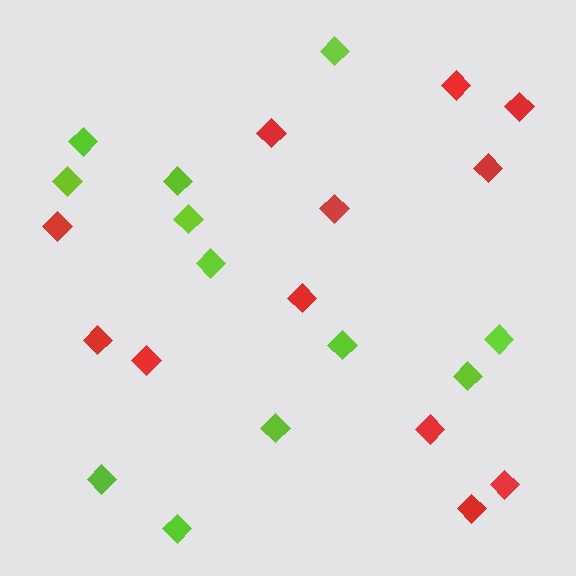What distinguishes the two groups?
There are 2 groups: one group of red diamonds (12) and one group of lime diamonds (12).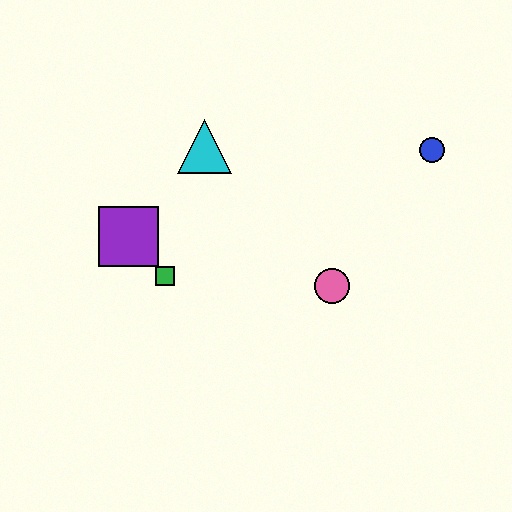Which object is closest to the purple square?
The green square is closest to the purple square.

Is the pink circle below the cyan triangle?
Yes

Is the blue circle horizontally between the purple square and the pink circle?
No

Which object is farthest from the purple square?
The blue circle is farthest from the purple square.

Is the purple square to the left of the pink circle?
Yes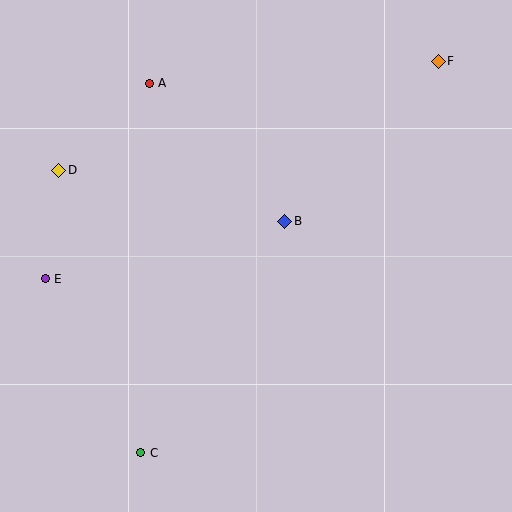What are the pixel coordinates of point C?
Point C is at (141, 453).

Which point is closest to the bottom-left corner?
Point C is closest to the bottom-left corner.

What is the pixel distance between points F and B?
The distance between F and B is 222 pixels.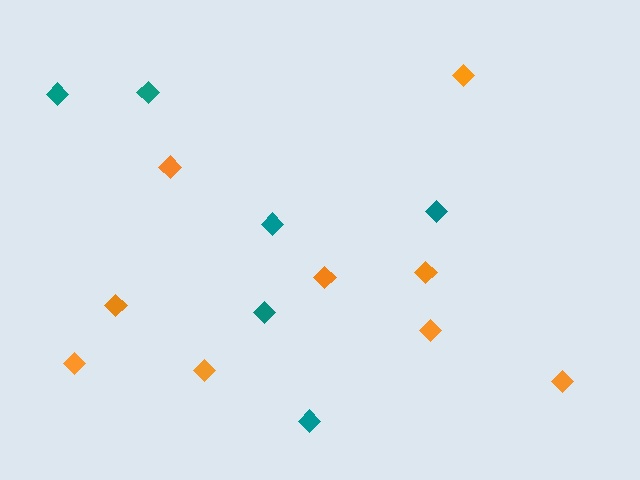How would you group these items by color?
There are 2 groups: one group of orange diamonds (9) and one group of teal diamonds (6).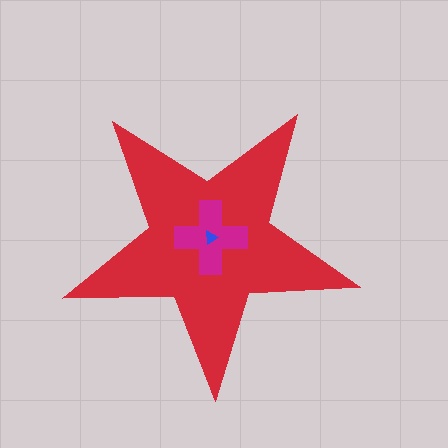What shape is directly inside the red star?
The magenta cross.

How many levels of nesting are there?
3.